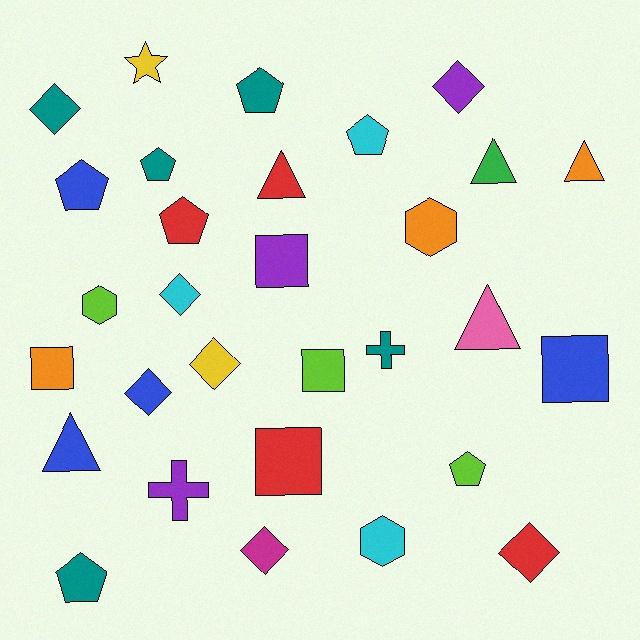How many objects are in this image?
There are 30 objects.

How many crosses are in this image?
There are 2 crosses.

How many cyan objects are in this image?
There are 3 cyan objects.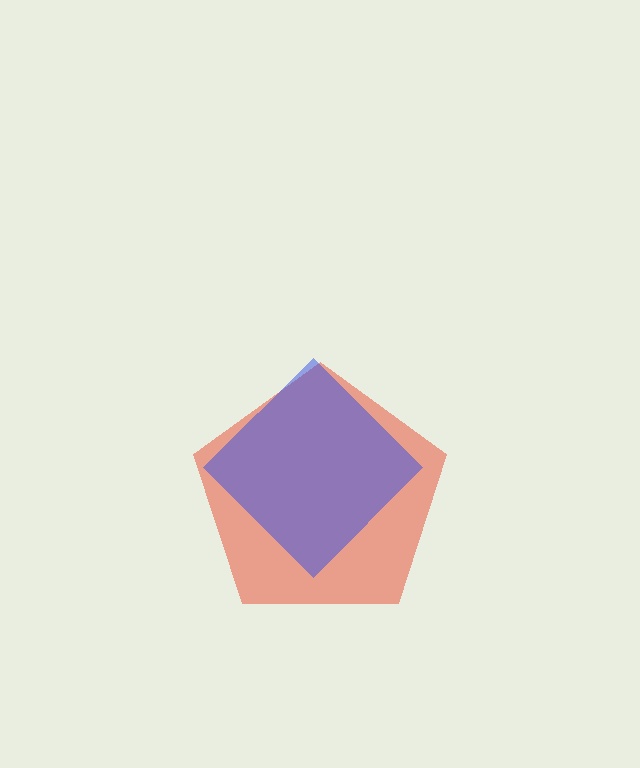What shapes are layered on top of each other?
The layered shapes are: a red pentagon, a blue diamond.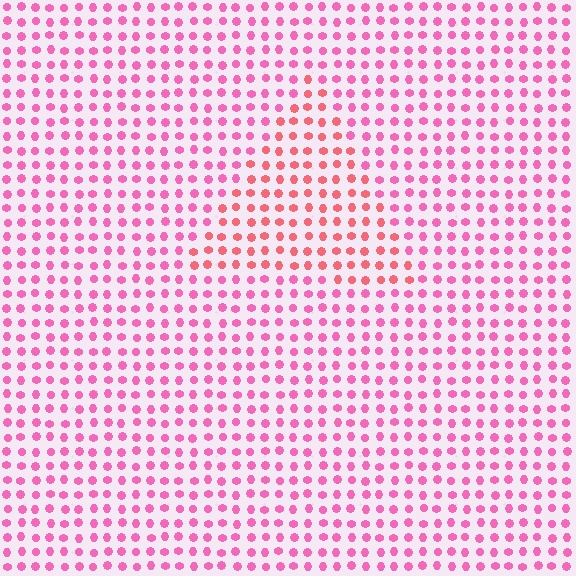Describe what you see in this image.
The image is filled with small pink elements in a uniform arrangement. A triangle-shaped region is visible where the elements are tinted to a slightly different hue, forming a subtle color boundary.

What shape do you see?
I see a triangle.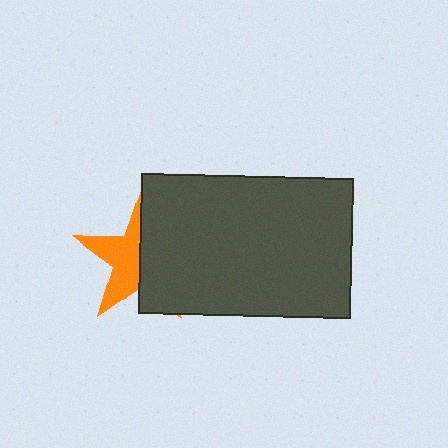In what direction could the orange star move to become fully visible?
The orange star could move left. That would shift it out from behind the dark gray rectangle entirely.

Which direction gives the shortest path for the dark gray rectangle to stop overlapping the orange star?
Moving right gives the shortest separation.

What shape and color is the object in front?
The object in front is a dark gray rectangle.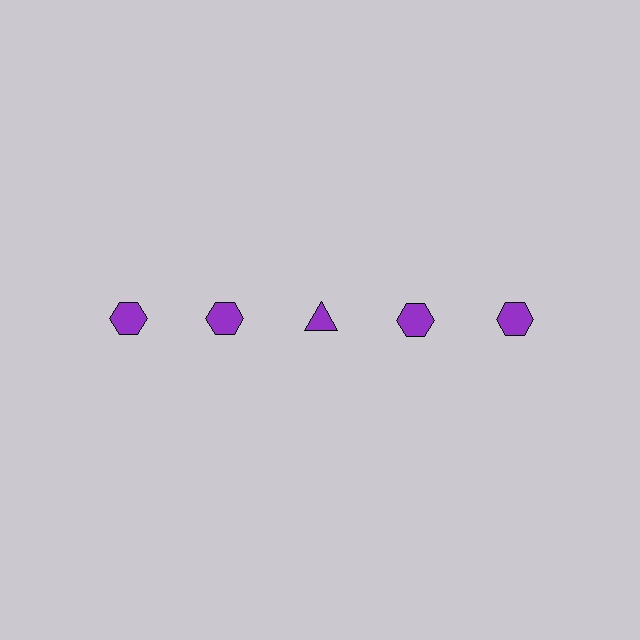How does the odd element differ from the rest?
It has a different shape: triangle instead of hexagon.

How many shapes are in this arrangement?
There are 5 shapes arranged in a grid pattern.